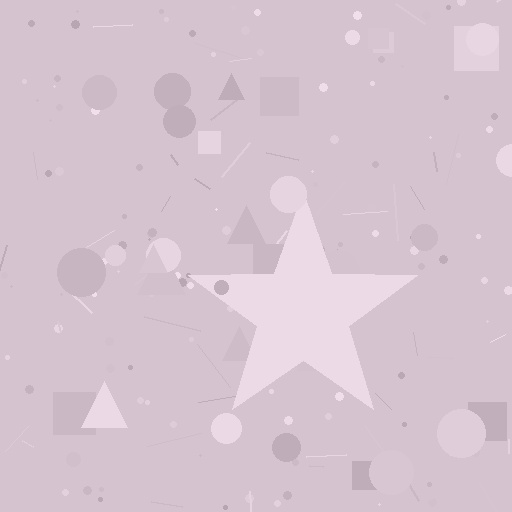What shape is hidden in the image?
A star is hidden in the image.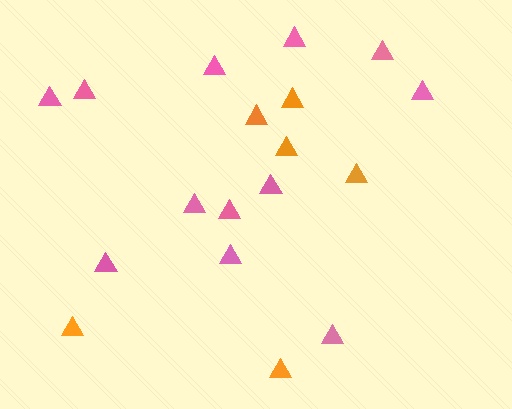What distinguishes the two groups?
There are 2 groups: one group of pink triangles (12) and one group of orange triangles (6).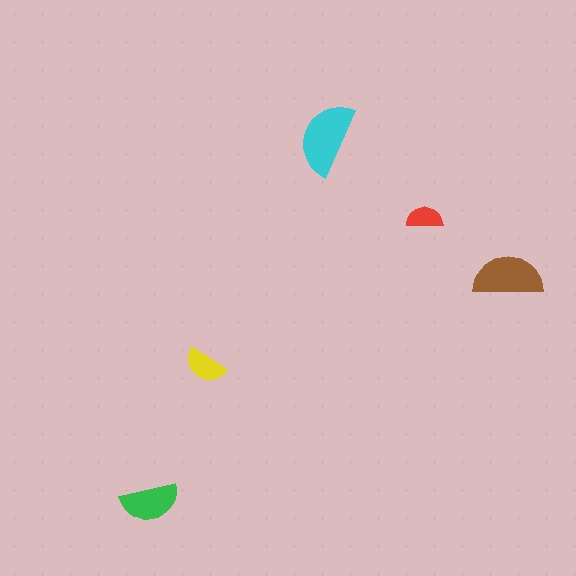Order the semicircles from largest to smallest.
the cyan one, the brown one, the green one, the yellow one, the red one.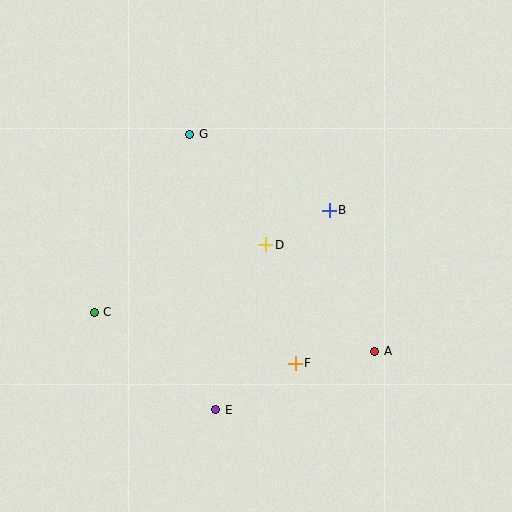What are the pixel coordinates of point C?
Point C is at (94, 312).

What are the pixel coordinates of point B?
Point B is at (329, 210).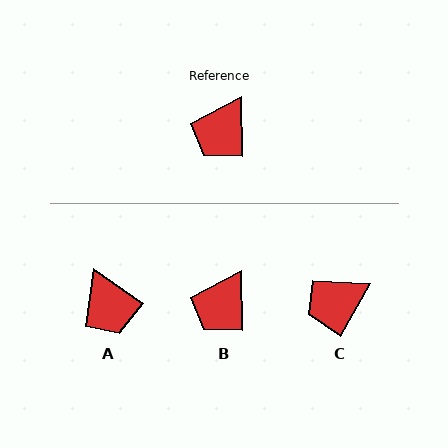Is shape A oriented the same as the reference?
No, it is off by about 54 degrees.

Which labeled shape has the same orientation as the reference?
B.